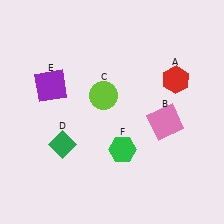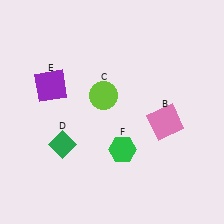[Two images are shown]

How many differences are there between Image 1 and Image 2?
There is 1 difference between the two images.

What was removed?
The red hexagon (A) was removed in Image 2.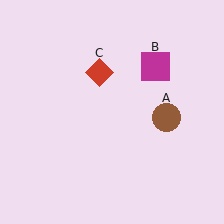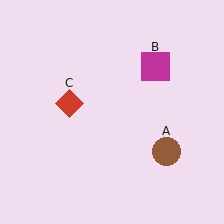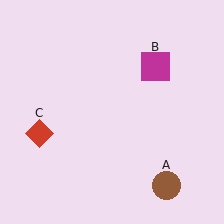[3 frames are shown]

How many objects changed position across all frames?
2 objects changed position: brown circle (object A), red diamond (object C).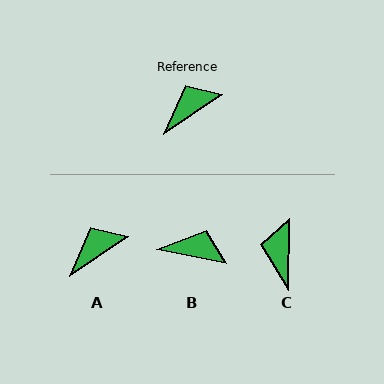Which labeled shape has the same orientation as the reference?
A.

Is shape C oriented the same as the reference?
No, it is off by about 55 degrees.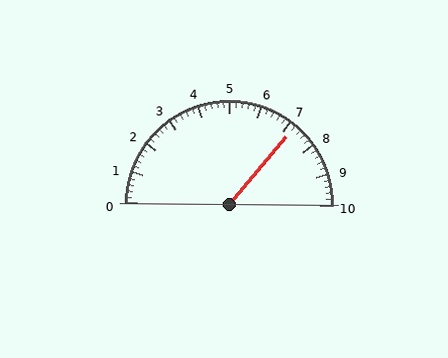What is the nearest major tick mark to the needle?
The nearest major tick mark is 7.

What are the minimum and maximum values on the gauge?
The gauge ranges from 0 to 10.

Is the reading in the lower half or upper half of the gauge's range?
The reading is in the upper half of the range (0 to 10).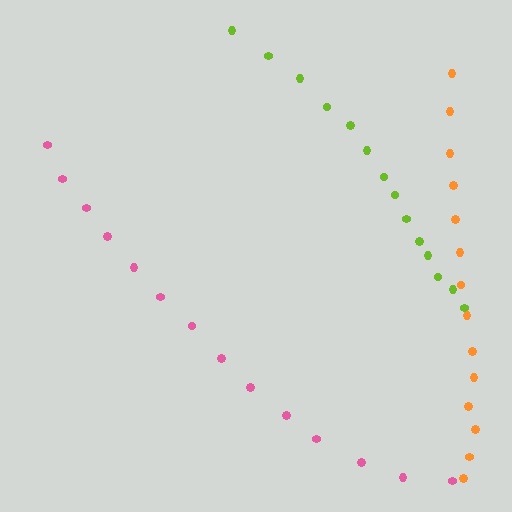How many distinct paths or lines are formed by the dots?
There are 3 distinct paths.